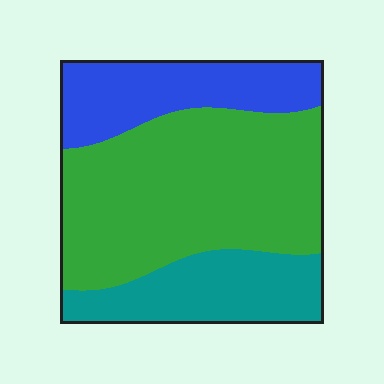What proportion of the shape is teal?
Teal covers 22% of the shape.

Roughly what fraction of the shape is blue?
Blue covers roughly 25% of the shape.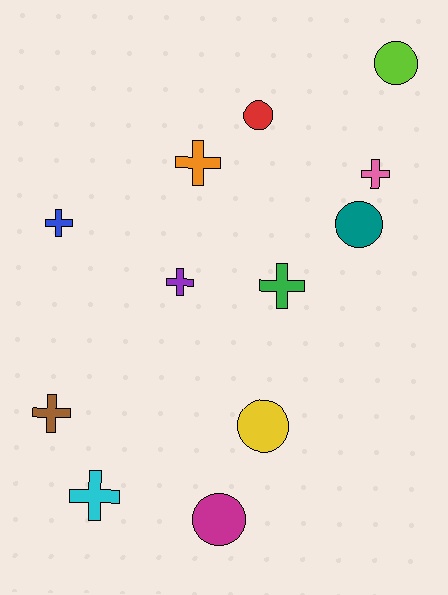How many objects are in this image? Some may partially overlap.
There are 12 objects.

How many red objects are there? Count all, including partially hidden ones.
There is 1 red object.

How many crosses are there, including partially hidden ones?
There are 7 crosses.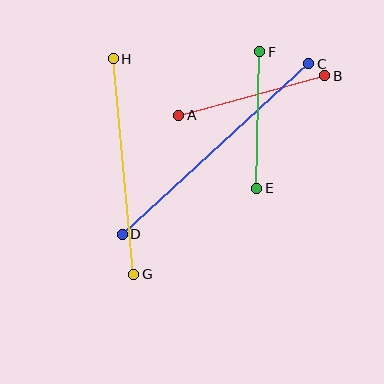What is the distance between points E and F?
The distance is approximately 137 pixels.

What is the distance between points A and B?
The distance is approximately 151 pixels.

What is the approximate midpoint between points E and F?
The midpoint is at approximately (258, 120) pixels.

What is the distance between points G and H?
The distance is approximately 216 pixels.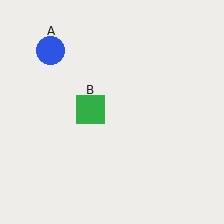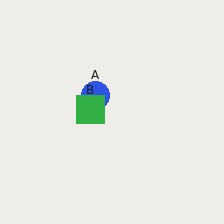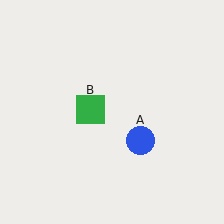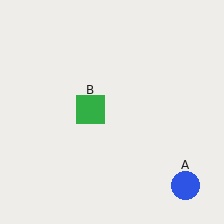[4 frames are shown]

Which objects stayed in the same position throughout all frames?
Green square (object B) remained stationary.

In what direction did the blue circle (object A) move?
The blue circle (object A) moved down and to the right.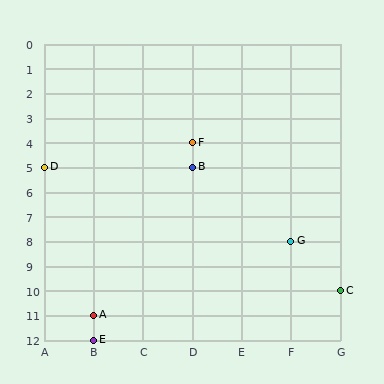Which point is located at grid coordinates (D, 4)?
Point F is at (D, 4).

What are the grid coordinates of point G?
Point G is at grid coordinates (F, 8).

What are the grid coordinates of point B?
Point B is at grid coordinates (D, 5).